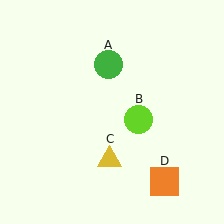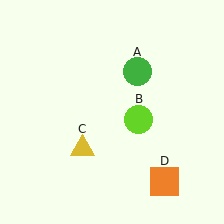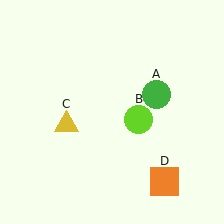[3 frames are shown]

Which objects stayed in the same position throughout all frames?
Lime circle (object B) and orange square (object D) remained stationary.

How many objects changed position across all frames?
2 objects changed position: green circle (object A), yellow triangle (object C).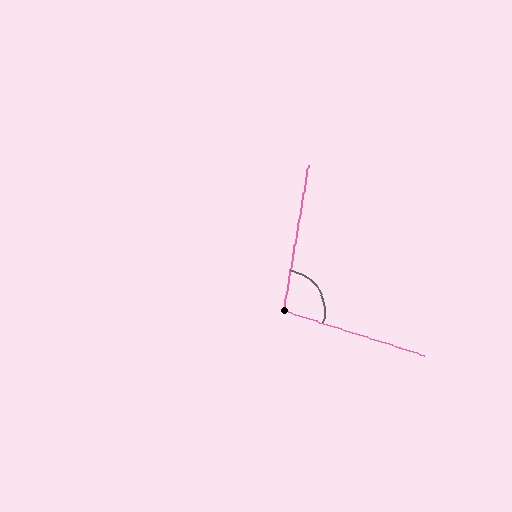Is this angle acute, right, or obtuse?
It is obtuse.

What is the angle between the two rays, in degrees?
Approximately 98 degrees.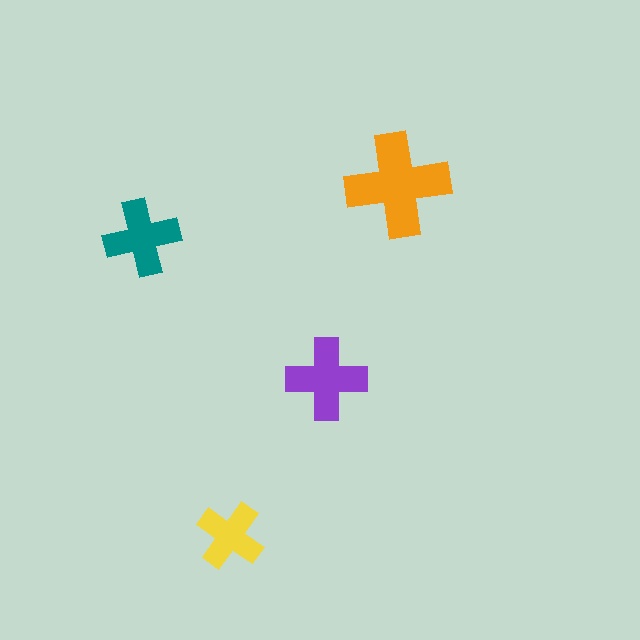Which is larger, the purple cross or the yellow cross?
The purple one.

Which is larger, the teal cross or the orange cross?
The orange one.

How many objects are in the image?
There are 4 objects in the image.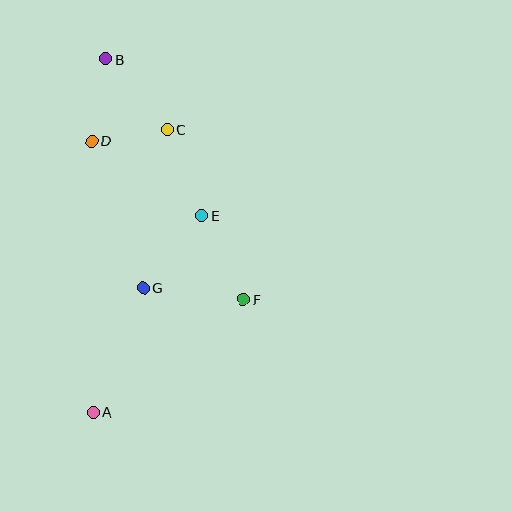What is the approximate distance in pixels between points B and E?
The distance between B and E is approximately 184 pixels.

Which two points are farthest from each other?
Points A and B are farthest from each other.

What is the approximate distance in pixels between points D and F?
The distance between D and F is approximately 220 pixels.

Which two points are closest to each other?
Points C and D are closest to each other.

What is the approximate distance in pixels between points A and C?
The distance between A and C is approximately 292 pixels.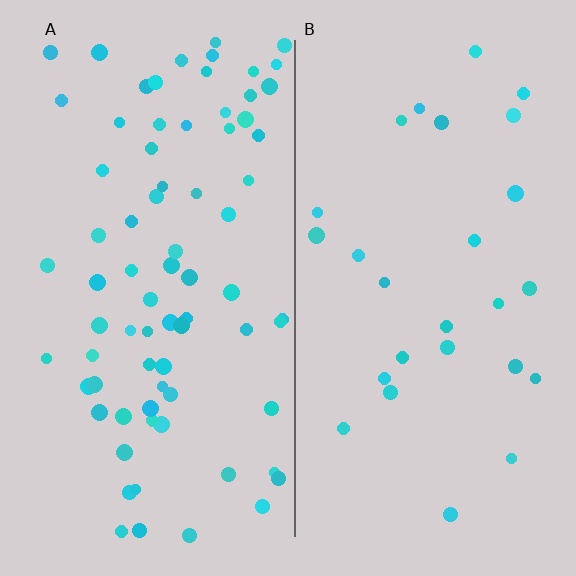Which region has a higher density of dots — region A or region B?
A (the left).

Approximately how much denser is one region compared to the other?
Approximately 2.8× — region A over region B.